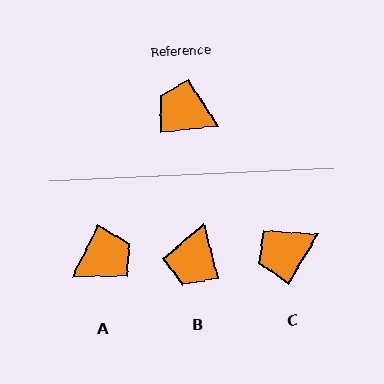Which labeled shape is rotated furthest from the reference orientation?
A, about 123 degrees away.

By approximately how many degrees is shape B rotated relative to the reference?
Approximately 99 degrees counter-clockwise.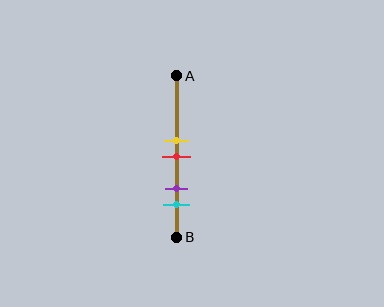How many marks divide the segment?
There are 4 marks dividing the segment.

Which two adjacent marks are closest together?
The yellow and red marks are the closest adjacent pair.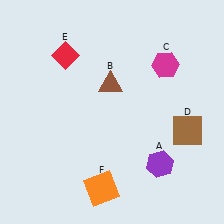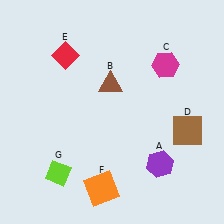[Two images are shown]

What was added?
A lime diamond (G) was added in Image 2.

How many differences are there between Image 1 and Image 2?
There is 1 difference between the two images.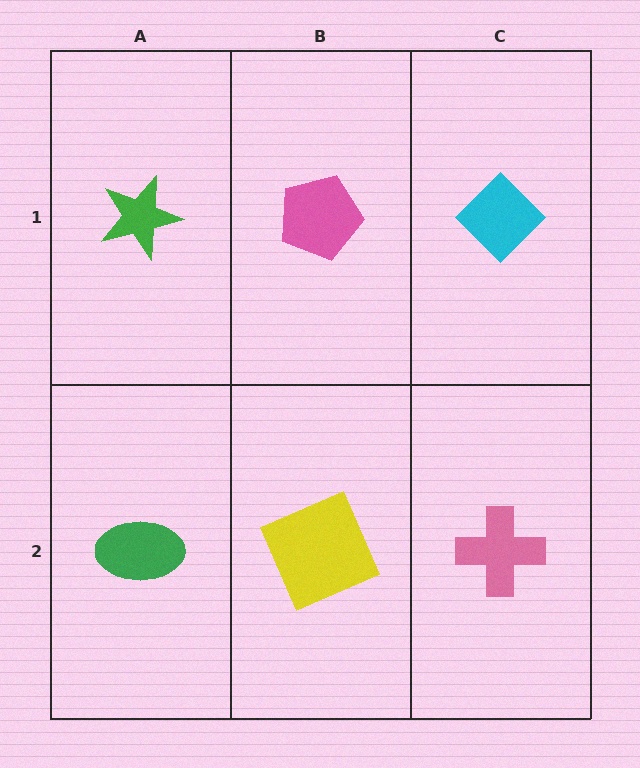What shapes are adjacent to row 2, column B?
A pink pentagon (row 1, column B), a green ellipse (row 2, column A), a pink cross (row 2, column C).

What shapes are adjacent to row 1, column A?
A green ellipse (row 2, column A), a pink pentagon (row 1, column B).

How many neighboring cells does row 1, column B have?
3.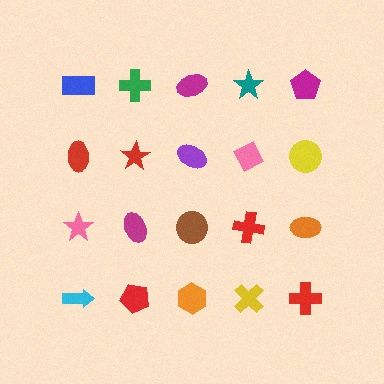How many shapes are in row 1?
5 shapes.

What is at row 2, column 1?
A red ellipse.